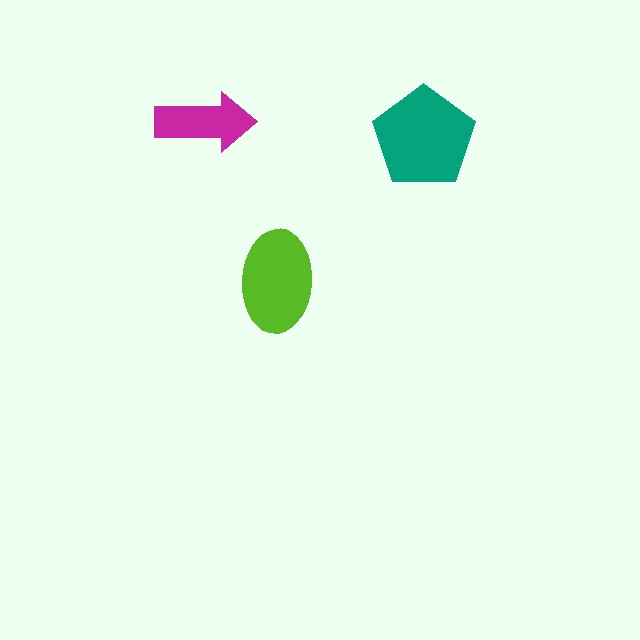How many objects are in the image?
There are 3 objects in the image.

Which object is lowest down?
The lime ellipse is bottommost.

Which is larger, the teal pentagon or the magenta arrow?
The teal pentagon.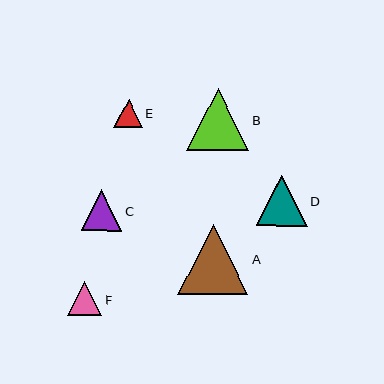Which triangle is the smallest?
Triangle E is the smallest with a size of approximately 28 pixels.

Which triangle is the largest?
Triangle A is the largest with a size of approximately 70 pixels.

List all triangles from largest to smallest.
From largest to smallest: A, B, D, C, F, E.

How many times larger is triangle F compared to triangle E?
Triangle F is approximately 1.2 times the size of triangle E.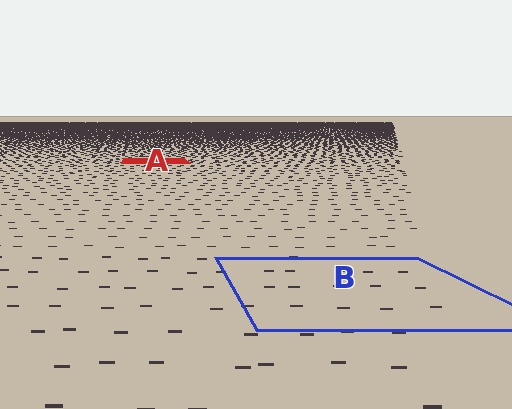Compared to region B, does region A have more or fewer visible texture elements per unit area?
Region A has more texture elements per unit area — they are packed more densely because it is farther away.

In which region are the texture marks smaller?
The texture marks are smaller in region A, because it is farther away.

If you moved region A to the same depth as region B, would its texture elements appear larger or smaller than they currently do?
They would appear larger. At a closer depth, the same texture elements are projected at a bigger on-screen size.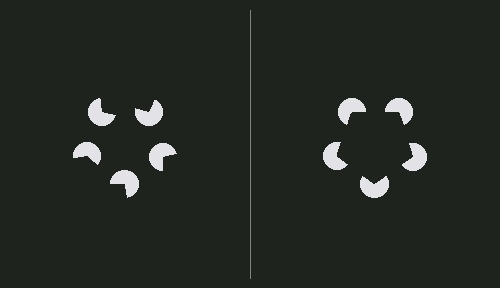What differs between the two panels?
The pac-man discs are positioned identically on both sides; only the wedge orientations differ. On the right they align to a pentagon; on the left they are misaligned.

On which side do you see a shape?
An illusory pentagon appears on the right side. On the left side the wedge cuts are rotated, so no coherent shape forms.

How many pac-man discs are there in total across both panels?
10 — 5 on each side.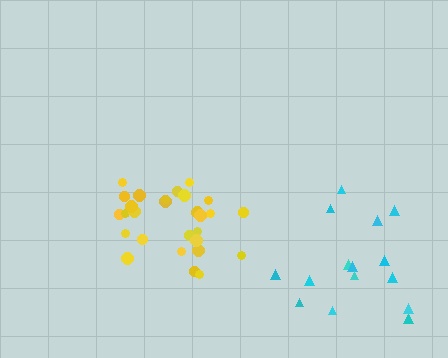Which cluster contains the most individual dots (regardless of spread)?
Yellow (28).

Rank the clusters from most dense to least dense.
yellow, cyan.